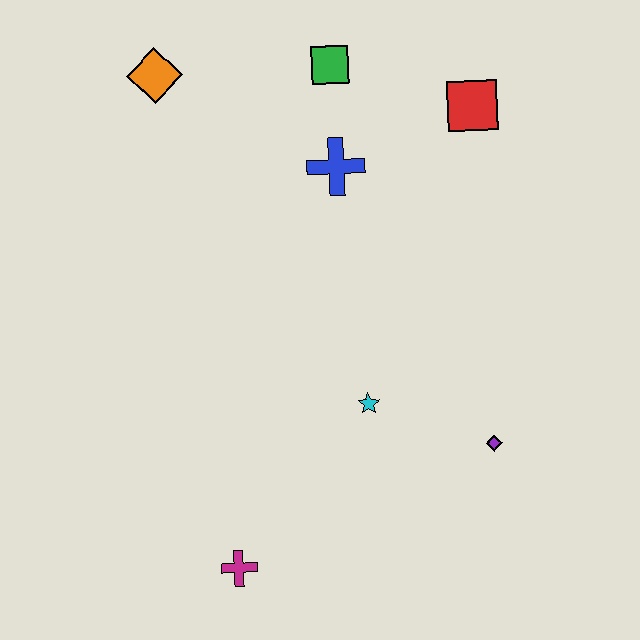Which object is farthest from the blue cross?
The magenta cross is farthest from the blue cross.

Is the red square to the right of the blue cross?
Yes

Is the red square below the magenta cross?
No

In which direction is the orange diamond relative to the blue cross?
The orange diamond is to the left of the blue cross.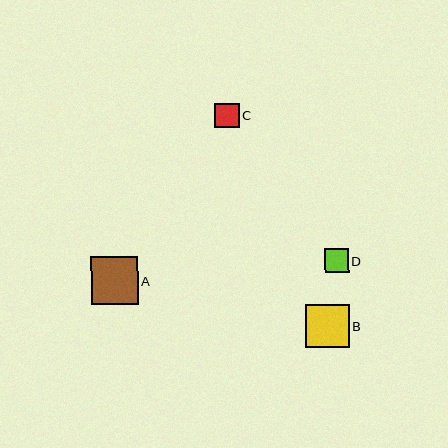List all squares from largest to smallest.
From largest to smallest: A, B, C, D.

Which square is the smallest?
Square D is the smallest with a size of approximately 24 pixels.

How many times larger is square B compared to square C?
Square B is approximately 1.8 times the size of square C.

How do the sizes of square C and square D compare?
Square C and square D are approximately the same size.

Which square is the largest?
Square A is the largest with a size of approximately 47 pixels.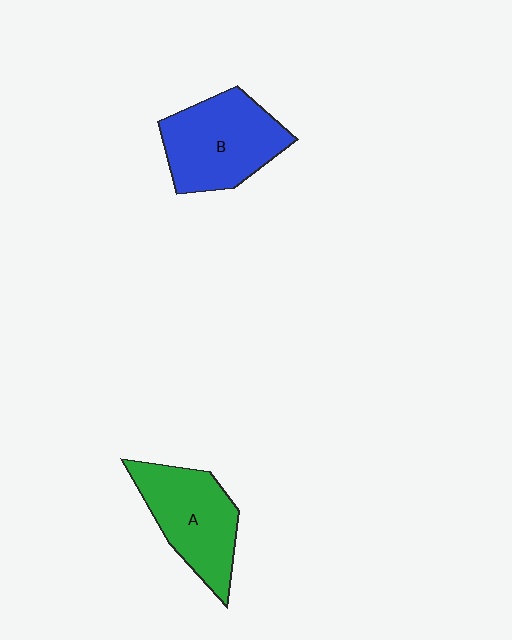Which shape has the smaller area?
Shape A (green).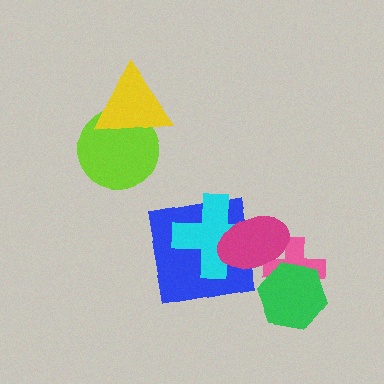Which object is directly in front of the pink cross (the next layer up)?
The magenta ellipse is directly in front of the pink cross.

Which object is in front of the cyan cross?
The magenta ellipse is in front of the cyan cross.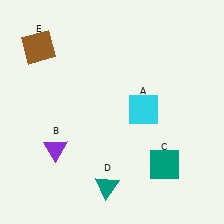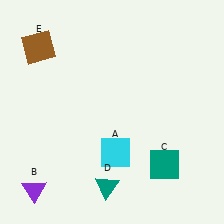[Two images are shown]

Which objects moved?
The objects that moved are: the cyan square (A), the purple triangle (B).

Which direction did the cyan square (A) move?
The cyan square (A) moved down.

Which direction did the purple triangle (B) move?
The purple triangle (B) moved down.